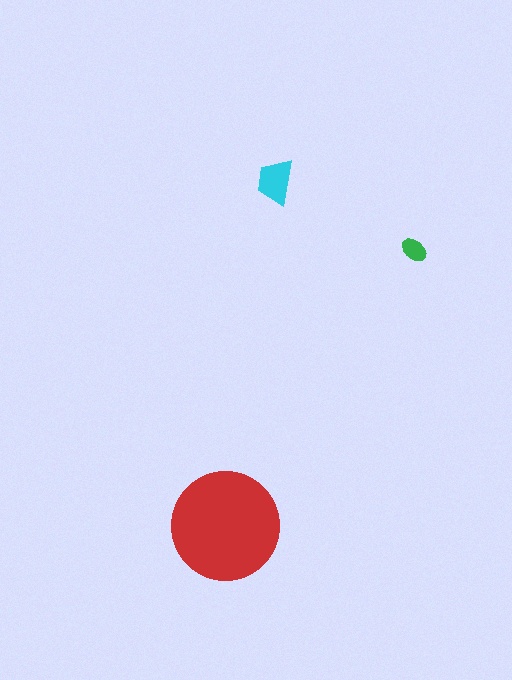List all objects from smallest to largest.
The green ellipse, the cyan trapezoid, the red circle.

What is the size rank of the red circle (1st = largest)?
1st.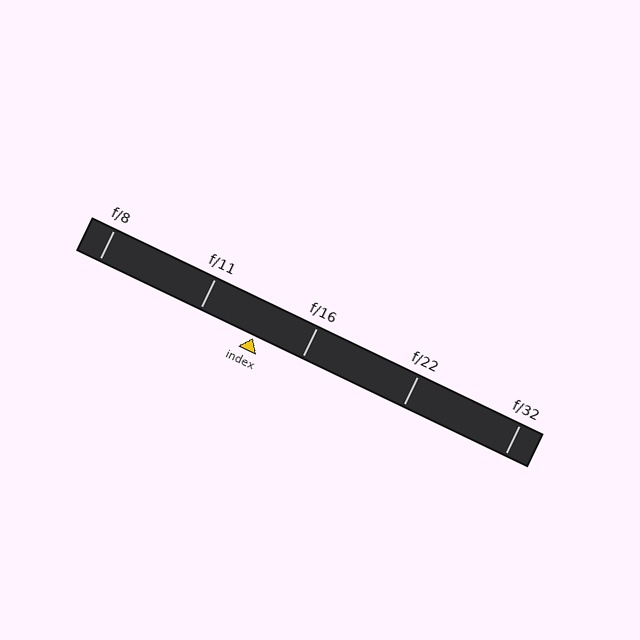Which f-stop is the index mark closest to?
The index mark is closest to f/16.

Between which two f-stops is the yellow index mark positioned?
The index mark is between f/11 and f/16.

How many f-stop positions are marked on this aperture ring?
There are 5 f-stop positions marked.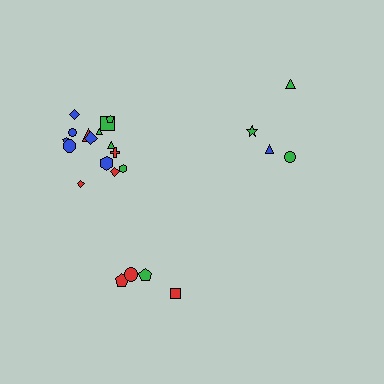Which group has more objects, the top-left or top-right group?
The top-left group.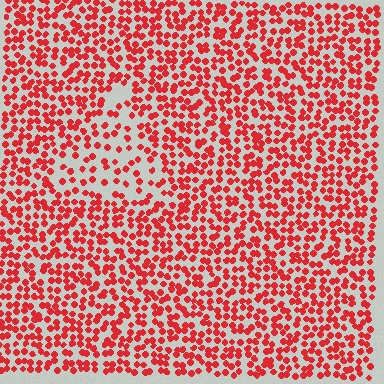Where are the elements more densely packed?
The elements are more densely packed outside the triangle boundary.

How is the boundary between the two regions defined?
The boundary is defined by a change in element density (approximately 1.9x ratio). All elements are the same color, size, and shape.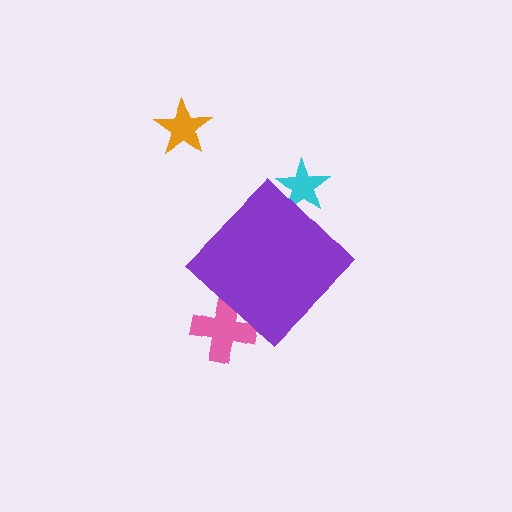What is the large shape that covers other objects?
A purple diamond.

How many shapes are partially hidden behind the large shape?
2 shapes are partially hidden.